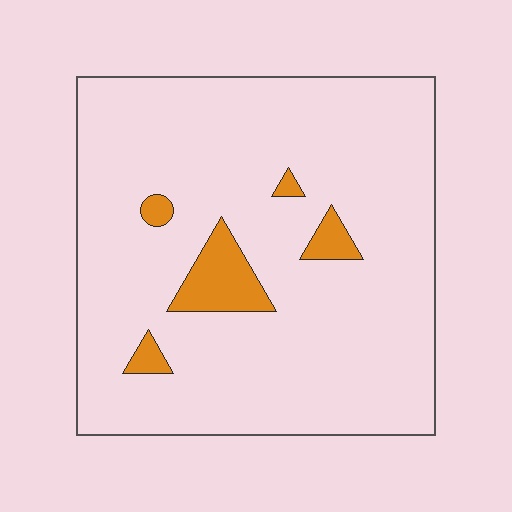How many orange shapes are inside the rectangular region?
5.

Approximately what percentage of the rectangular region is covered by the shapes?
Approximately 10%.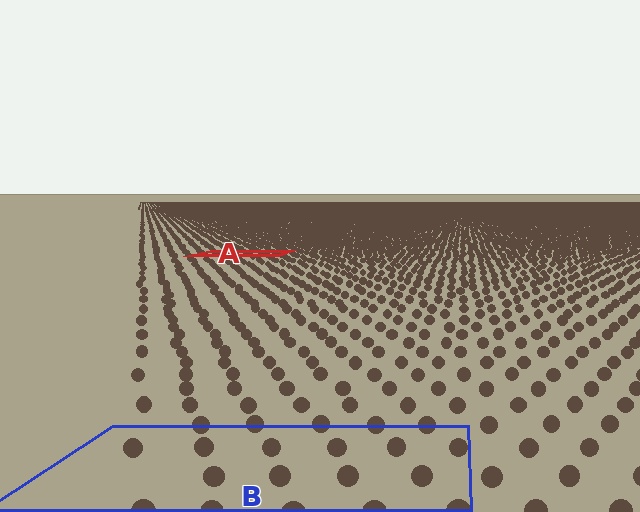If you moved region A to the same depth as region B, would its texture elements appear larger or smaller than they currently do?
They would appear larger. At a closer depth, the same texture elements are projected at a bigger on-screen size.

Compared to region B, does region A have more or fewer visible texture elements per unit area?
Region A has more texture elements per unit area — they are packed more densely because it is farther away.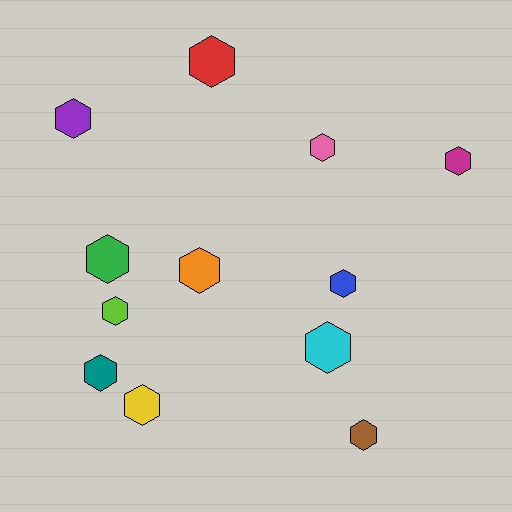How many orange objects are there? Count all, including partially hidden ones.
There is 1 orange object.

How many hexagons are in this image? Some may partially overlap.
There are 12 hexagons.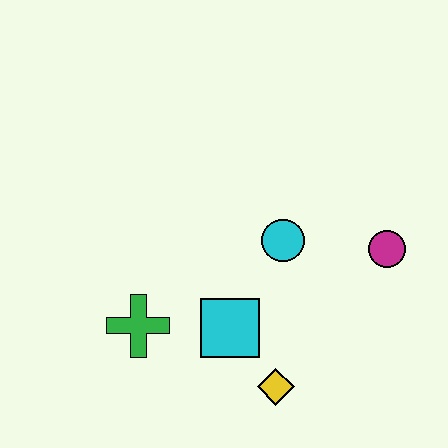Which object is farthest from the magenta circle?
The green cross is farthest from the magenta circle.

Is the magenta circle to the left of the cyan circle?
No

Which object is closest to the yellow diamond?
The cyan square is closest to the yellow diamond.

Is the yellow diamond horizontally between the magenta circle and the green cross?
Yes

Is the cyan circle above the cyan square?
Yes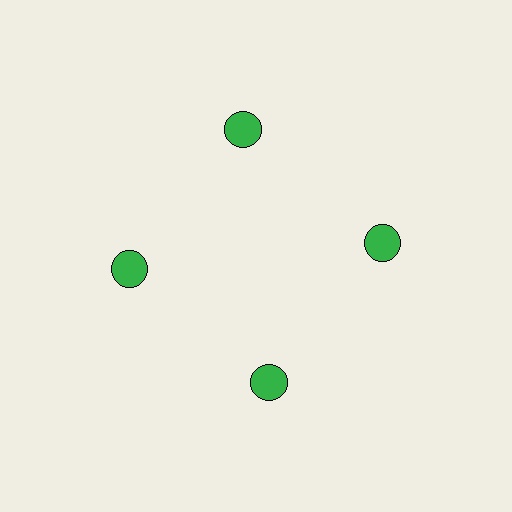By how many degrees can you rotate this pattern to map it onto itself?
The pattern maps onto itself every 90 degrees of rotation.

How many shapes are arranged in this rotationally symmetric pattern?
There are 4 shapes, arranged in 4 groups of 1.